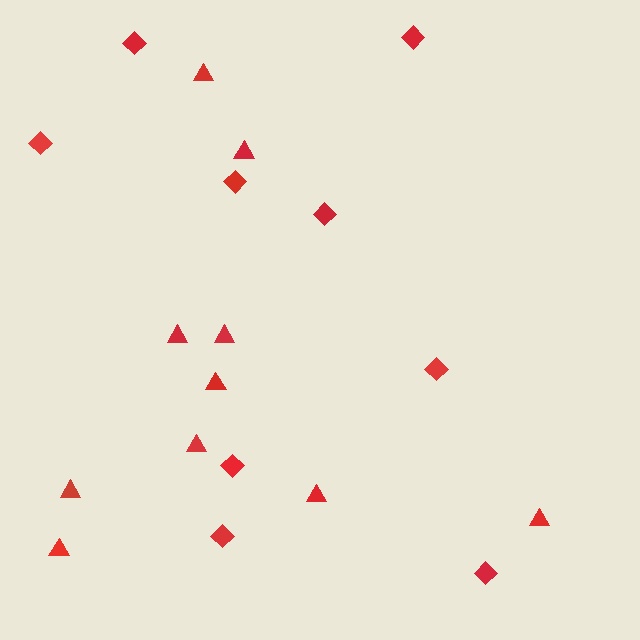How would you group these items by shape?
There are 2 groups: one group of diamonds (9) and one group of triangles (10).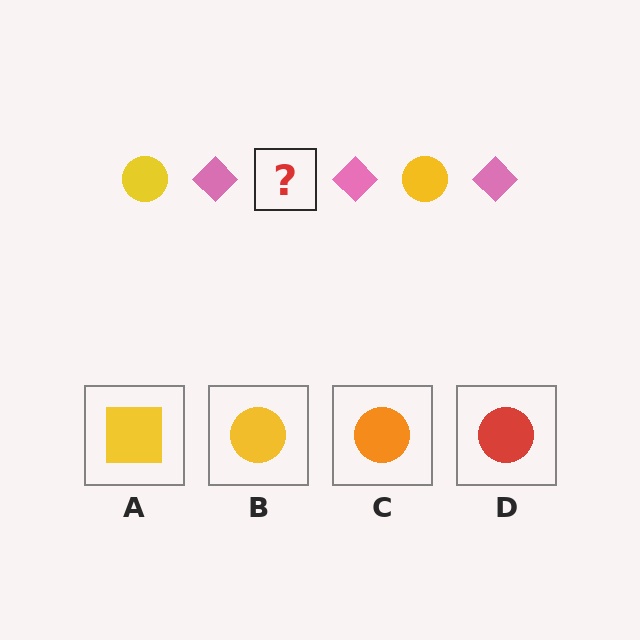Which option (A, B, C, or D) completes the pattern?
B.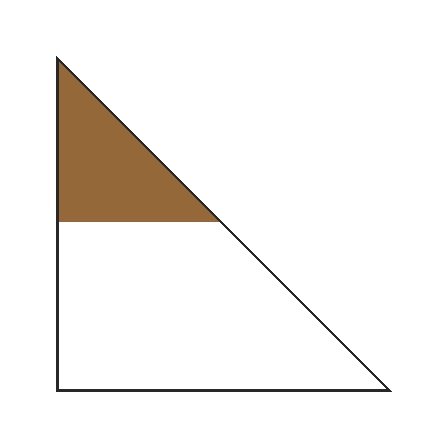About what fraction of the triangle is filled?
About one quarter (1/4).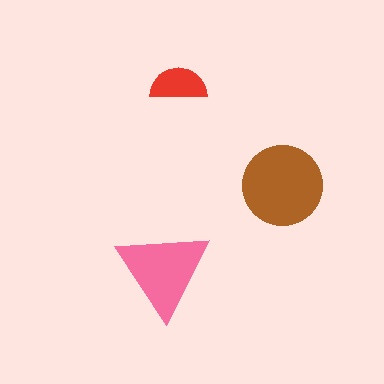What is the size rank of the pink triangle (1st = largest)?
2nd.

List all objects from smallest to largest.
The red semicircle, the pink triangle, the brown circle.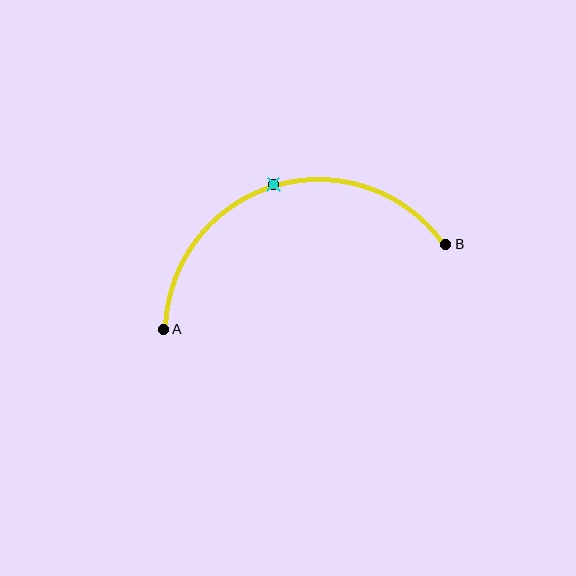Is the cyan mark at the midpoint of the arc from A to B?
Yes. The cyan mark lies on the arc at equal arc-length from both A and B — it is the arc midpoint.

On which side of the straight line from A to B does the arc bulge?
The arc bulges above the straight line connecting A and B.